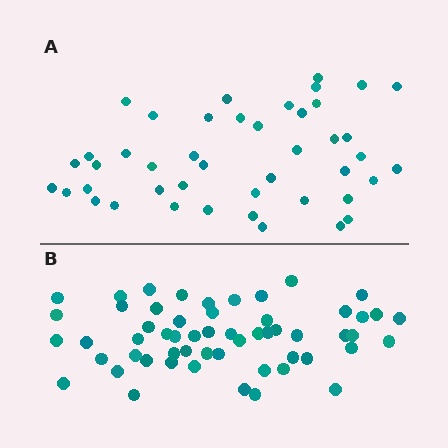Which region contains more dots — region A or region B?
Region B (the bottom region) has more dots.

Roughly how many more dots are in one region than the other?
Region B has roughly 12 or so more dots than region A.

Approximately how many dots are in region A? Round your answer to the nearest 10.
About 40 dots. (The exact count is 44, which rounds to 40.)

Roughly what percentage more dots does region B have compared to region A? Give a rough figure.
About 25% more.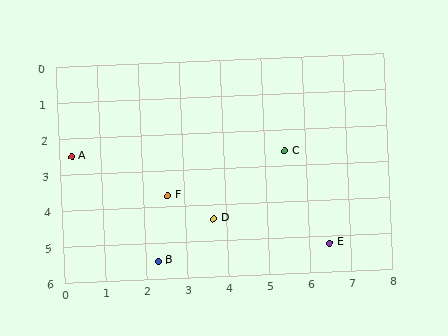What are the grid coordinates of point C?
Point C is at approximately (5.5, 2.6).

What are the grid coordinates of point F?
Point F is at approximately (2.6, 3.7).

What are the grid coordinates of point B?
Point B is at approximately (2.3, 5.5).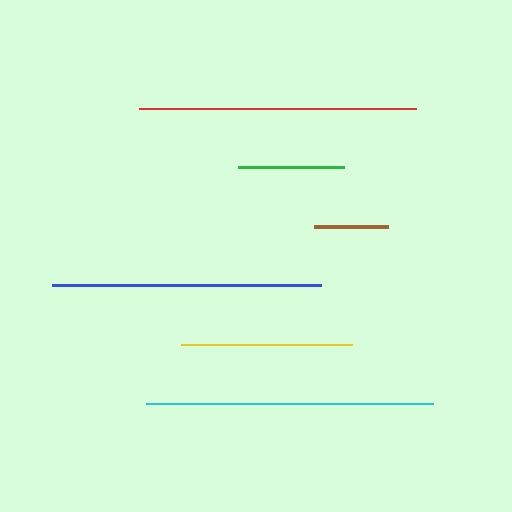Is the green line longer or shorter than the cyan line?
The cyan line is longer than the green line.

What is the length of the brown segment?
The brown segment is approximately 74 pixels long.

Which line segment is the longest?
The cyan line is the longest at approximately 287 pixels.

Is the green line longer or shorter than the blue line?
The blue line is longer than the green line.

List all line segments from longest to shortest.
From longest to shortest: cyan, red, blue, yellow, green, brown.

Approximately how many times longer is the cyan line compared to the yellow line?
The cyan line is approximately 1.7 times the length of the yellow line.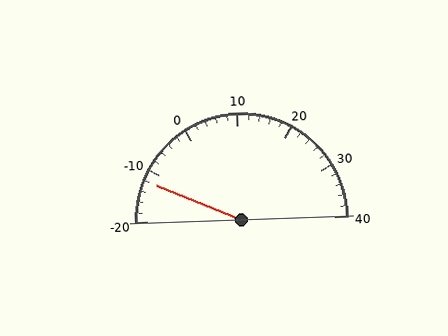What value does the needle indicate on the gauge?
The needle indicates approximately -12.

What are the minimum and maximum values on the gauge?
The gauge ranges from -20 to 40.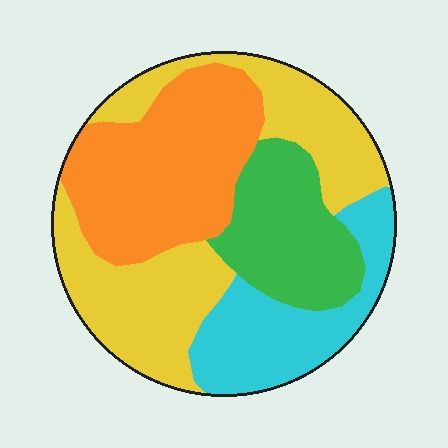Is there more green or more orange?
Orange.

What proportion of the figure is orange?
Orange takes up about one quarter (1/4) of the figure.